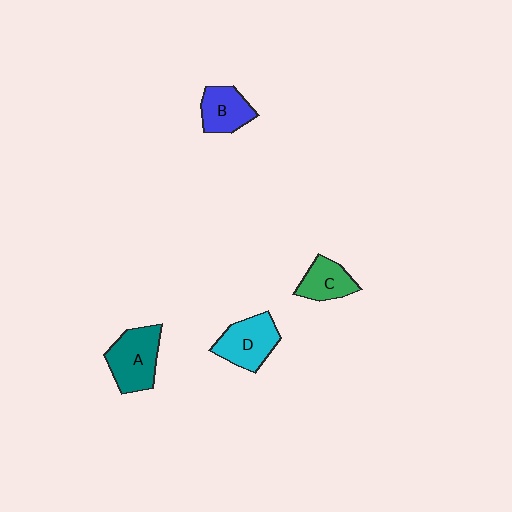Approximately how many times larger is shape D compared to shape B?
Approximately 1.3 times.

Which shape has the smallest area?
Shape C (green).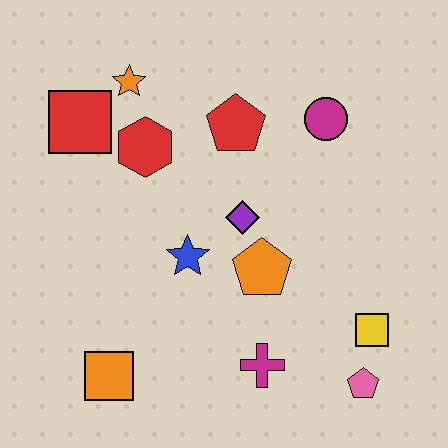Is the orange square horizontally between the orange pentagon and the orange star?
No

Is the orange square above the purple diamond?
No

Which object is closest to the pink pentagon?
The yellow square is closest to the pink pentagon.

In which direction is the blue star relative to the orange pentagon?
The blue star is to the left of the orange pentagon.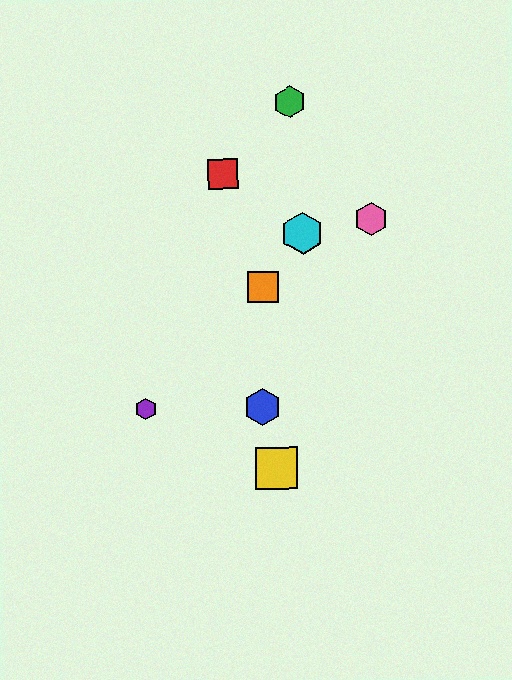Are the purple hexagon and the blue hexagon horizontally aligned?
Yes, both are at y≈409.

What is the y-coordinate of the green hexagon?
The green hexagon is at y≈102.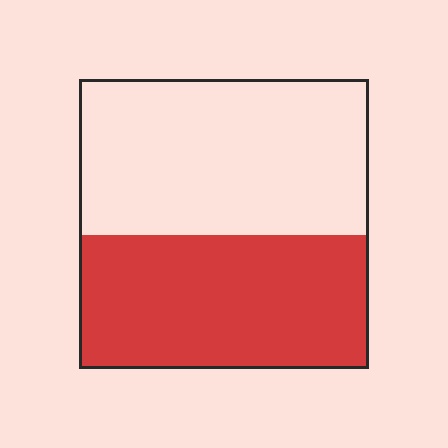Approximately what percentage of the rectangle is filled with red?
Approximately 45%.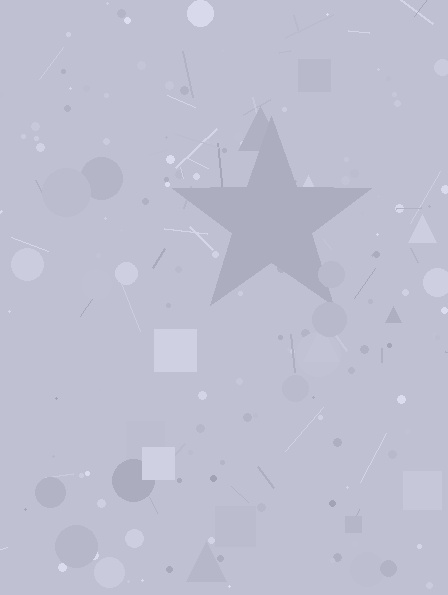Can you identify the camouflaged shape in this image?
The camouflaged shape is a star.